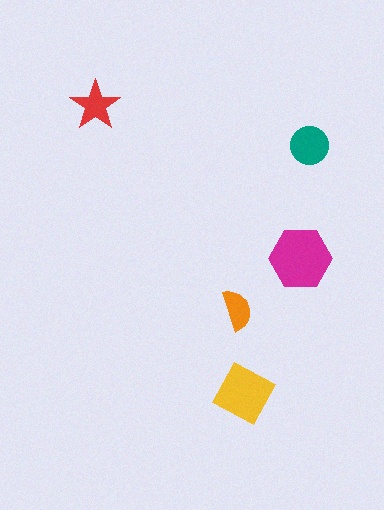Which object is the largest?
The magenta hexagon.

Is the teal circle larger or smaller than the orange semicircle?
Larger.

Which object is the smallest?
The orange semicircle.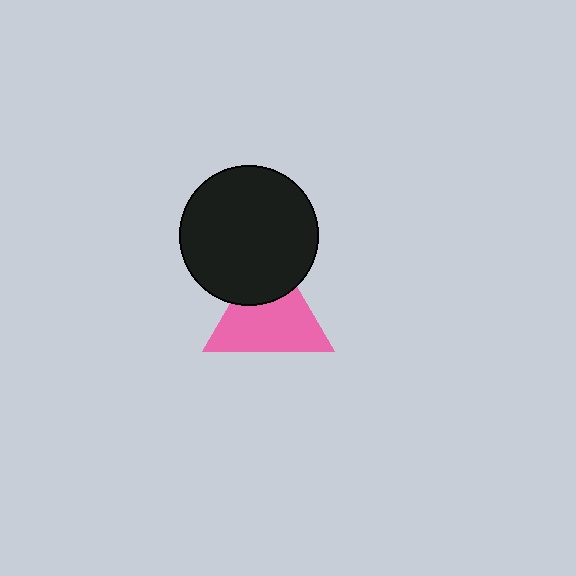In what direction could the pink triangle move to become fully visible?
The pink triangle could move down. That would shift it out from behind the black circle entirely.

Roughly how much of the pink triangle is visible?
Most of it is visible (roughly 69%).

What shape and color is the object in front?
The object in front is a black circle.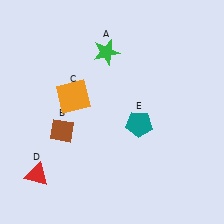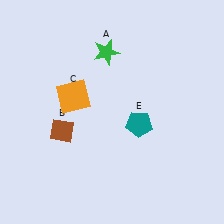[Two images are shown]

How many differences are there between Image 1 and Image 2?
There is 1 difference between the two images.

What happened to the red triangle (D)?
The red triangle (D) was removed in Image 2. It was in the bottom-left area of Image 1.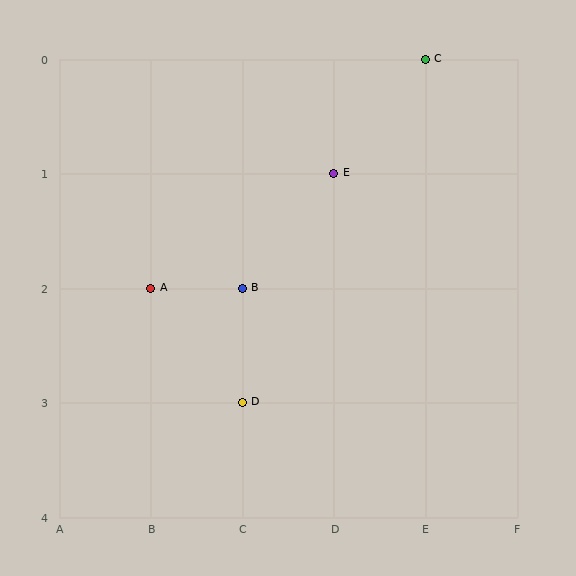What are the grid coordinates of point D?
Point D is at grid coordinates (C, 3).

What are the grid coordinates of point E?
Point E is at grid coordinates (D, 1).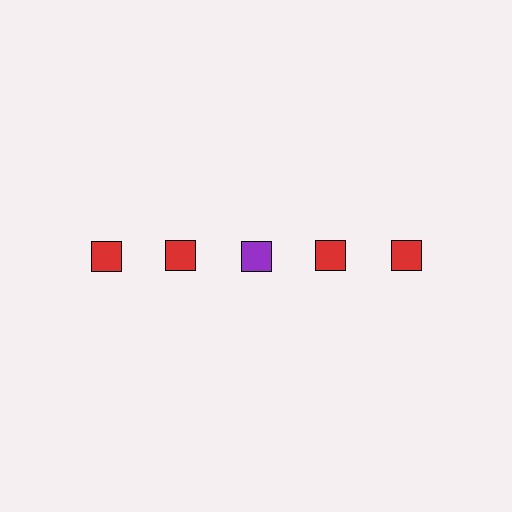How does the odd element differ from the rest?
It has a different color: purple instead of red.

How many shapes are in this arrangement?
There are 5 shapes arranged in a grid pattern.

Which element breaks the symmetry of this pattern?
The purple square in the top row, center column breaks the symmetry. All other shapes are red squares.